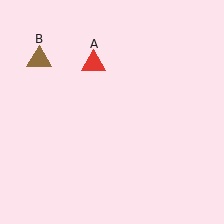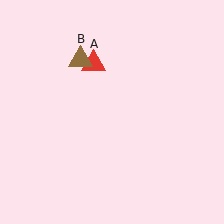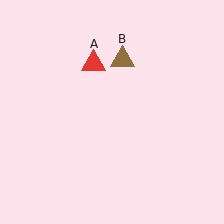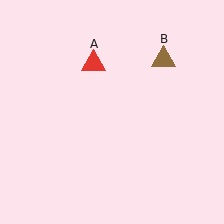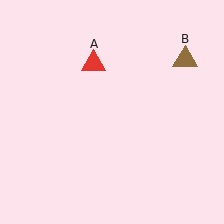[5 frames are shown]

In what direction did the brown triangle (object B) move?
The brown triangle (object B) moved right.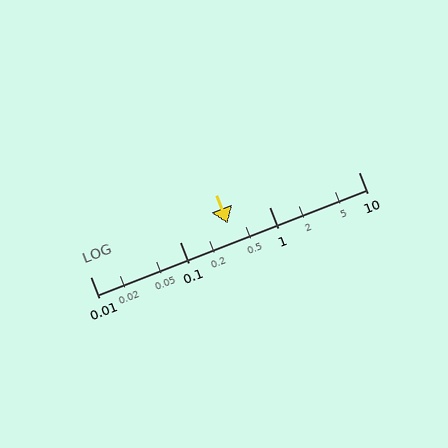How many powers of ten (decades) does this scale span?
The scale spans 3 decades, from 0.01 to 10.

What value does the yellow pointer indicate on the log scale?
The pointer indicates approximately 0.34.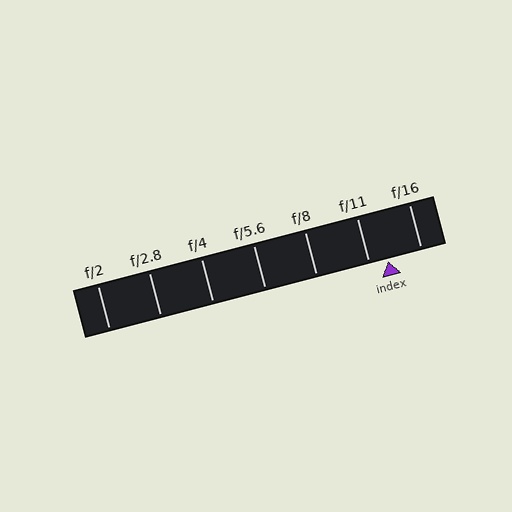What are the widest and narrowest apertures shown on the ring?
The widest aperture shown is f/2 and the narrowest is f/16.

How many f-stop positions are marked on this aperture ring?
There are 7 f-stop positions marked.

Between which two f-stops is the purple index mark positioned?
The index mark is between f/11 and f/16.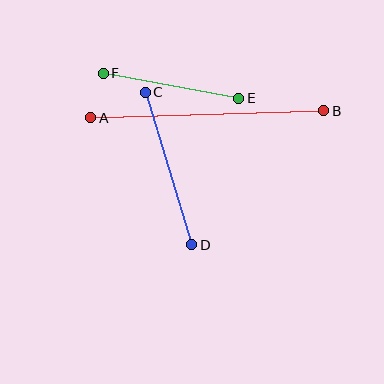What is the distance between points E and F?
The distance is approximately 138 pixels.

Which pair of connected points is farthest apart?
Points A and B are farthest apart.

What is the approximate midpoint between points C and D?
The midpoint is at approximately (168, 169) pixels.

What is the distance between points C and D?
The distance is approximately 159 pixels.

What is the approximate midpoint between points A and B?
The midpoint is at approximately (207, 114) pixels.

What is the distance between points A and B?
The distance is approximately 233 pixels.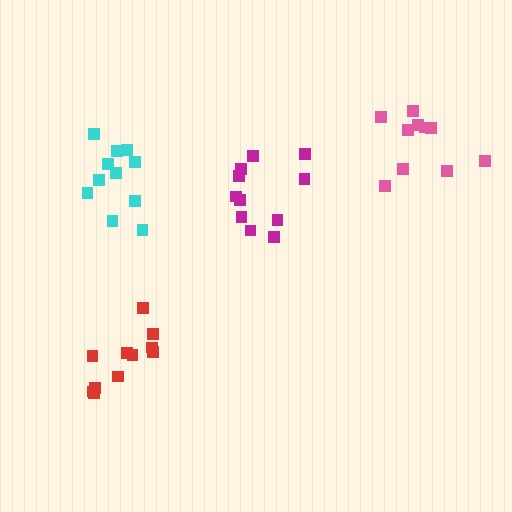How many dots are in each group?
Group 1: 10 dots, Group 2: 11 dots, Group 3: 11 dots, Group 4: 11 dots (43 total).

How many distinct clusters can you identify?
There are 4 distinct clusters.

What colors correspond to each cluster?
The clusters are colored: pink, red, cyan, magenta.